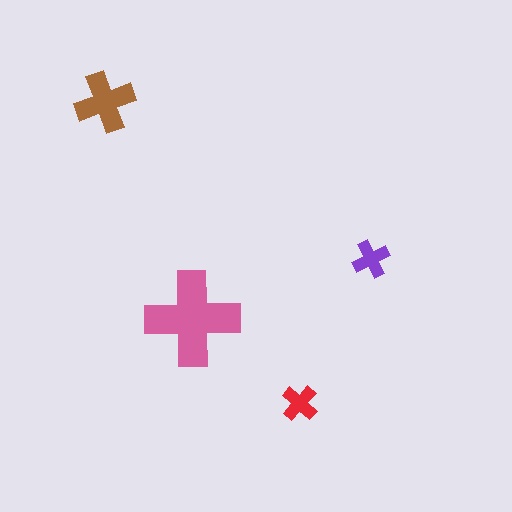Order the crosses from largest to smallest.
the pink one, the brown one, the purple one, the red one.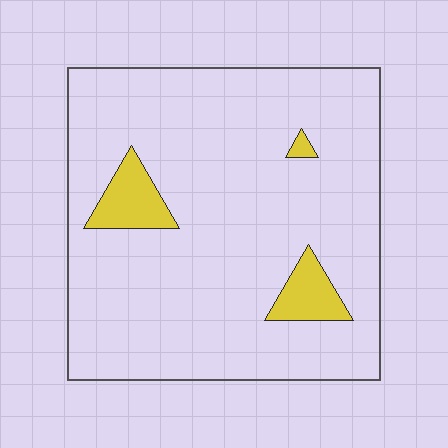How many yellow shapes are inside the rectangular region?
3.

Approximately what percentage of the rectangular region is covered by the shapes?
Approximately 10%.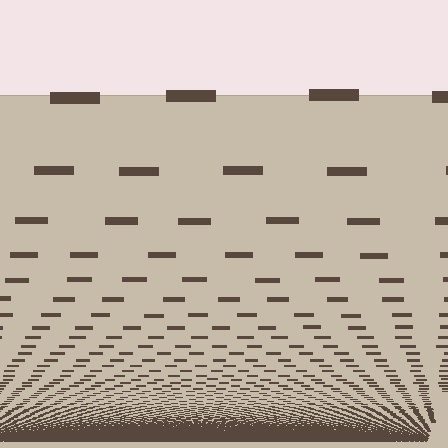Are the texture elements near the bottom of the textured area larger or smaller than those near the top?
Smaller. The gradient is inverted — elements near the bottom are smaller and denser.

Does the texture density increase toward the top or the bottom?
Density increases toward the bottom.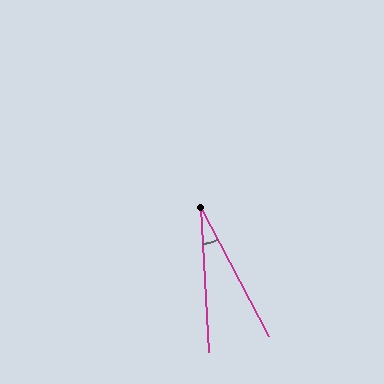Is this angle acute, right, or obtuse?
It is acute.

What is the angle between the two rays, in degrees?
Approximately 25 degrees.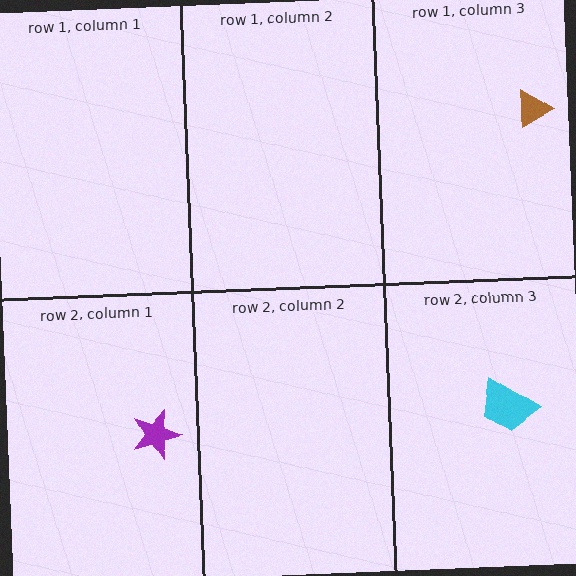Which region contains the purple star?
The row 2, column 1 region.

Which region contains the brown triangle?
The row 1, column 3 region.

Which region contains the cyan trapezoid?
The row 2, column 3 region.